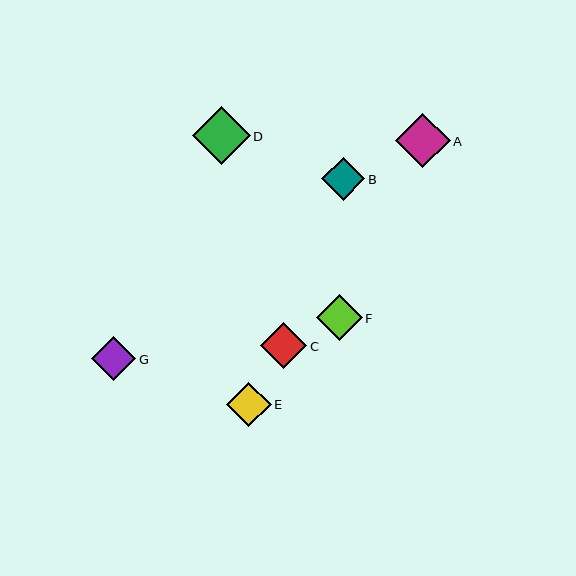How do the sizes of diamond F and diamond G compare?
Diamond F and diamond G are approximately the same size.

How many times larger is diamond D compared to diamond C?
Diamond D is approximately 1.3 times the size of diamond C.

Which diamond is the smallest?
Diamond B is the smallest with a size of approximately 43 pixels.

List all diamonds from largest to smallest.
From largest to smallest: D, A, F, C, G, E, B.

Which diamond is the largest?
Diamond D is the largest with a size of approximately 58 pixels.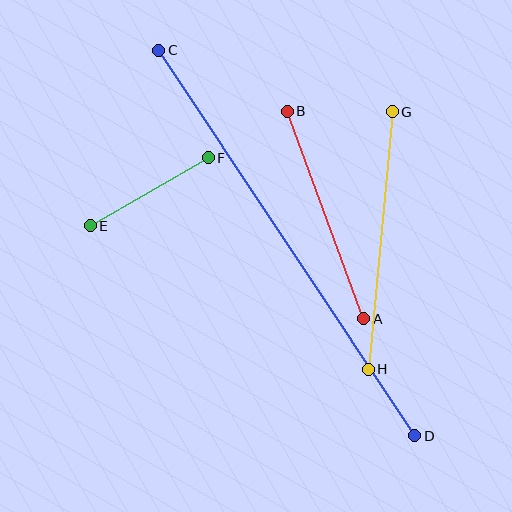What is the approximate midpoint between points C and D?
The midpoint is at approximately (287, 243) pixels.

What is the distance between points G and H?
The distance is approximately 259 pixels.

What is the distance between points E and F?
The distance is approximately 136 pixels.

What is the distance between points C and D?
The distance is approximately 463 pixels.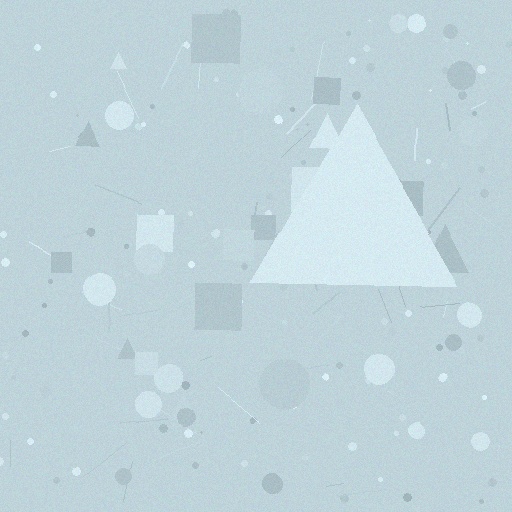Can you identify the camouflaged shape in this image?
The camouflaged shape is a triangle.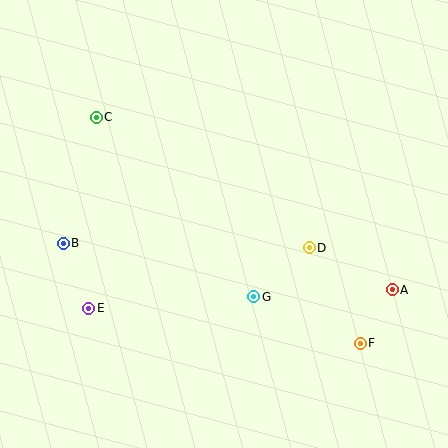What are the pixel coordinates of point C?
Point C is at (96, 118).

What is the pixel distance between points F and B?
The distance between F and B is 313 pixels.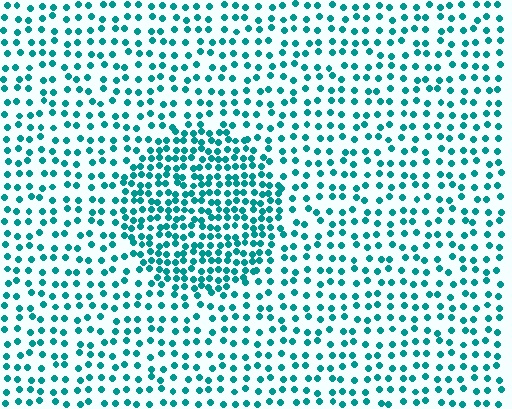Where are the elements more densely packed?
The elements are more densely packed inside the circle boundary.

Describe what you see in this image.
The image contains small teal elements arranged at two different densities. A circle-shaped region is visible where the elements are more densely packed than the surrounding area.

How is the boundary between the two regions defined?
The boundary is defined by a change in element density (approximately 2.0x ratio). All elements are the same color, size, and shape.